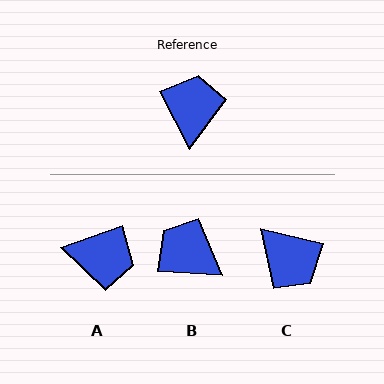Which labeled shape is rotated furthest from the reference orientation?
C, about 131 degrees away.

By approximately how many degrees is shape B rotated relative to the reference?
Approximately 60 degrees counter-clockwise.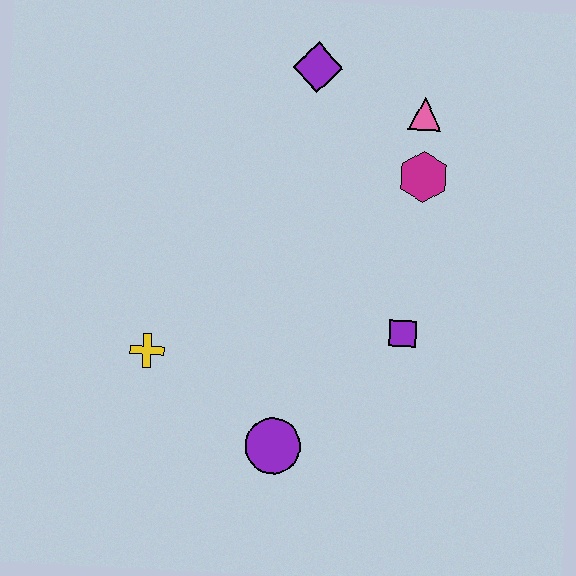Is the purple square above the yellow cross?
Yes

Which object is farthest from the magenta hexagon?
The yellow cross is farthest from the magenta hexagon.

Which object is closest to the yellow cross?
The purple circle is closest to the yellow cross.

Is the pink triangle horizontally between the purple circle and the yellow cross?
No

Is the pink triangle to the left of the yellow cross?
No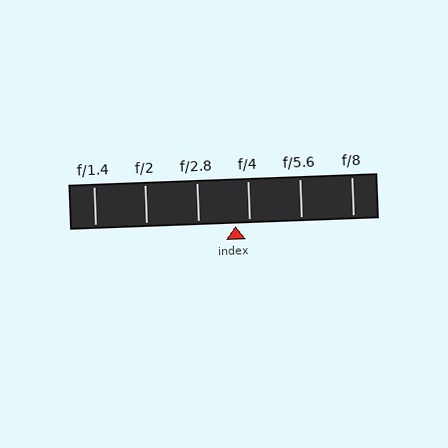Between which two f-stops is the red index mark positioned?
The index mark is between f/2.8 and f/4.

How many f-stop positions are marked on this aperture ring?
There are 6 f-stop positions marked.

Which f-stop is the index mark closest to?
The index mark is closest to f/4.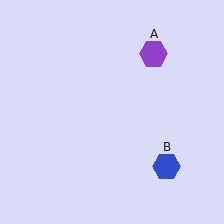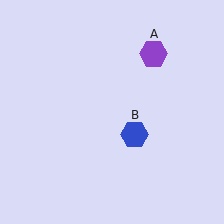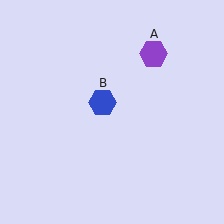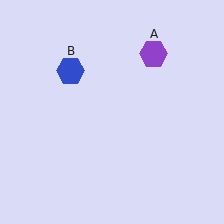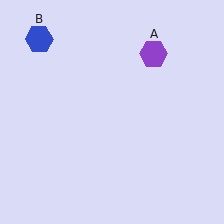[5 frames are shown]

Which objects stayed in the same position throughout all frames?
Purple hexagon (object A) remained stationary.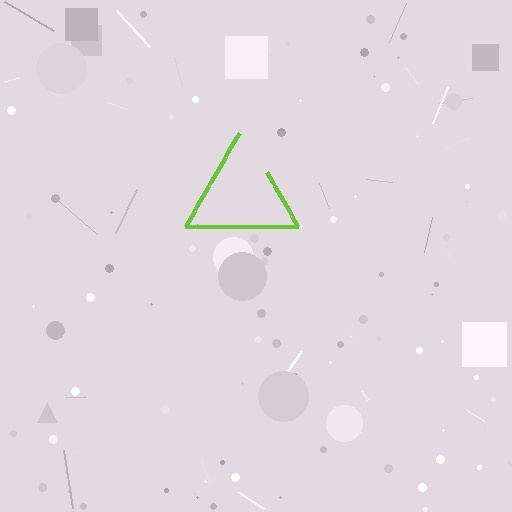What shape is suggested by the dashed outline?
The dashed outline suggests a triangle.